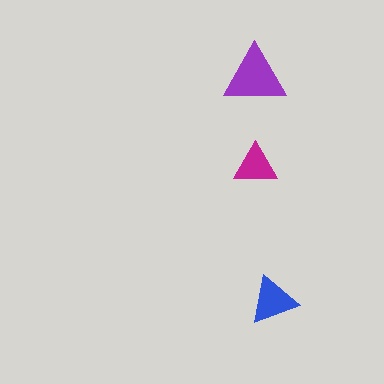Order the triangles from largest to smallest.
the purple one, the blue one, the magenta one.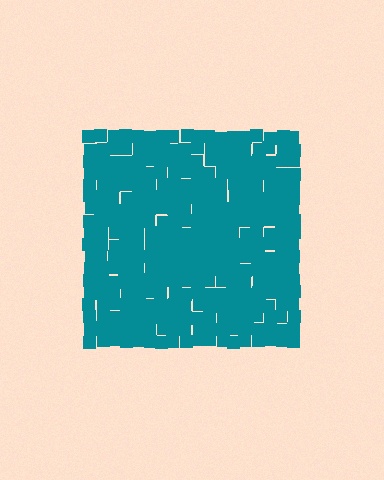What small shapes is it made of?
It is made of small squares.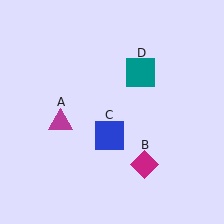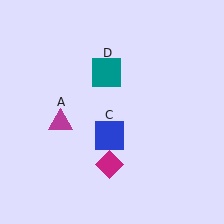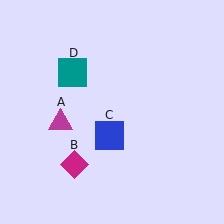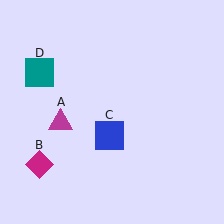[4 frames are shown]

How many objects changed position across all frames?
2 objects changed position: magenta diamond (object B), teal square (object D).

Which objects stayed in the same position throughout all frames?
Magenta triangle (object A) and blue square (object C) remained stationary.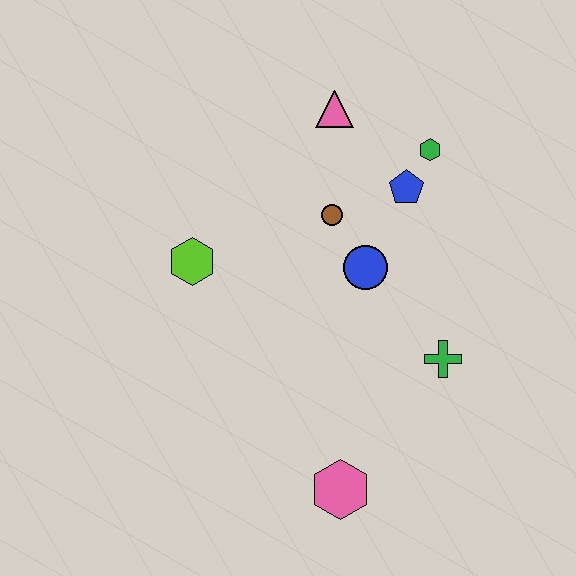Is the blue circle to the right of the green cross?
No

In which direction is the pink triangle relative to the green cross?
The pink triangle is above the green cross.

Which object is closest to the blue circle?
The brown circle is closest to the blue circle.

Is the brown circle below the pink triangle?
Yes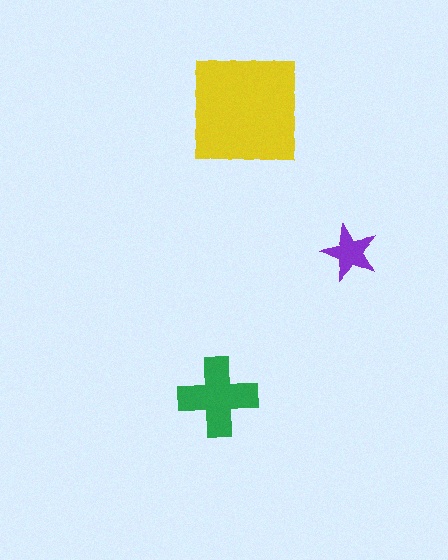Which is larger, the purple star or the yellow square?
The yellow square.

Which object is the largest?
The yellow square.